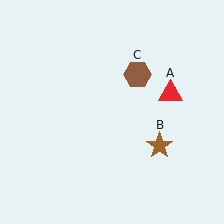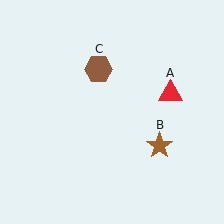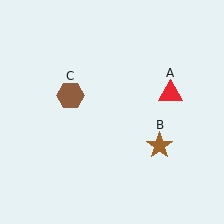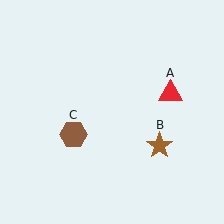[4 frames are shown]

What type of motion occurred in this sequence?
The brown hexagon (object C) rotated counterclockwise around the center of the scene.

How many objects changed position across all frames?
1 object changed position: brown hexagon (object C).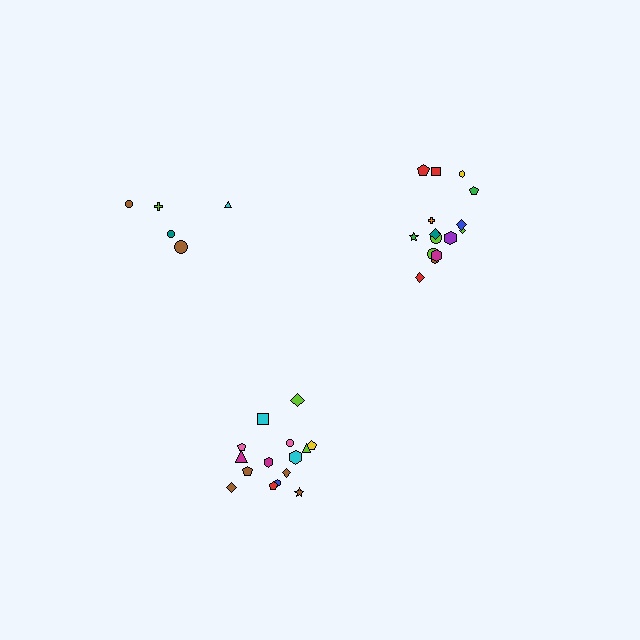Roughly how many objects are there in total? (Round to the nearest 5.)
Roughly 35 objects in total.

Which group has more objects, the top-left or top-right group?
The top-right group.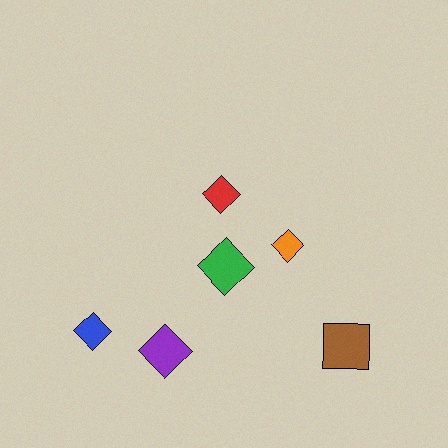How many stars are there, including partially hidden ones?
There are no stars.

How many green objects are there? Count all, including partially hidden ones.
There is 1 green object.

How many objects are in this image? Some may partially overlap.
There are 6 objects.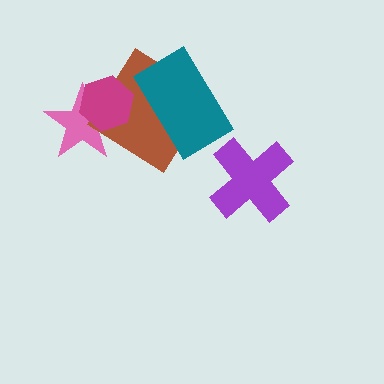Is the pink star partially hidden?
Yes, it is partially covered by another shape.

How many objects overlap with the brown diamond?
3 objects overlap with the brown diamond.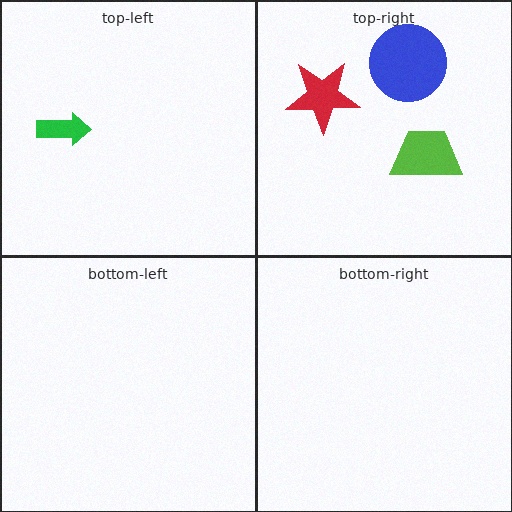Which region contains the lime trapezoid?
The top-right region.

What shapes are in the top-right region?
The blue circle, the lime trapezoid, the red star.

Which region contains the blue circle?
The top-right region.